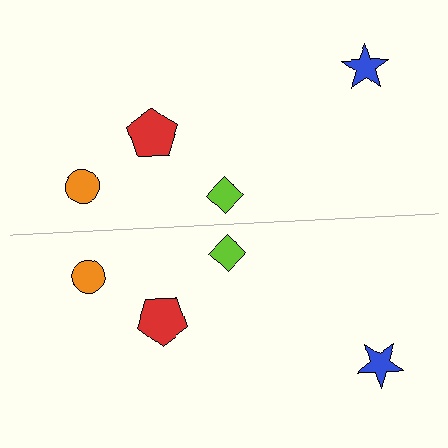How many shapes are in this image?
There are 8 shapes in this image.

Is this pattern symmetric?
Yes, this pattern has bilateral (reflection) symmetry.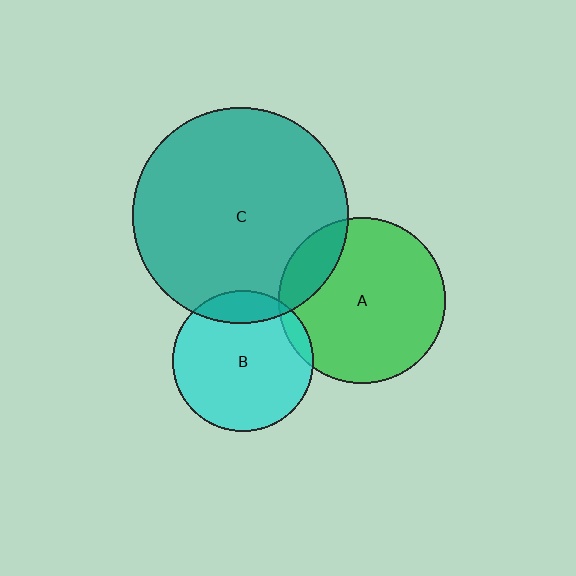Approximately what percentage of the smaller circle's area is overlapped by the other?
Approximately 15%.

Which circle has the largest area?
Circle C (teal).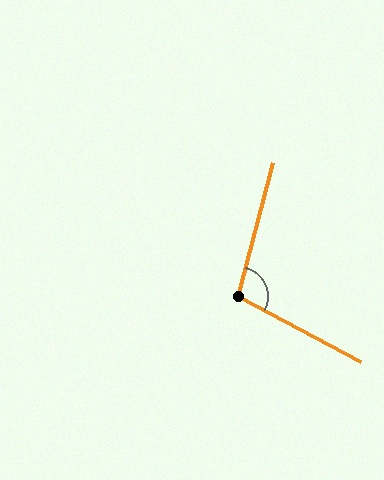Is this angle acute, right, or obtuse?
It is obtuse.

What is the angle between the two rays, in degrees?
Approximately 103 degrees.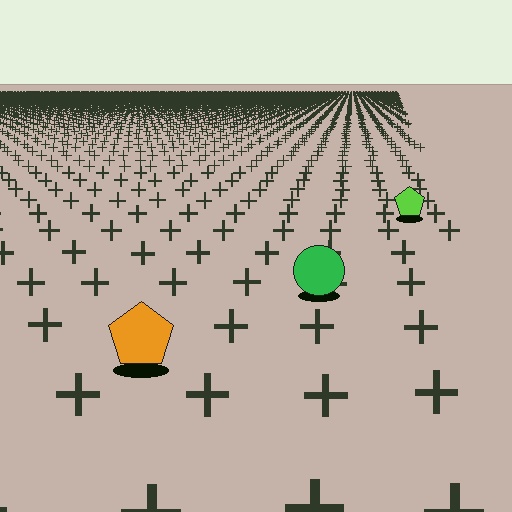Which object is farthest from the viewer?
The lime pentagon is farthest from the viewer. It appears smaller and the ground texture around it is denser.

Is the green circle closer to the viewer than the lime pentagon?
Yes. The green circle is closer — you can tell from the texture gradient: the ground texture is coarser near it.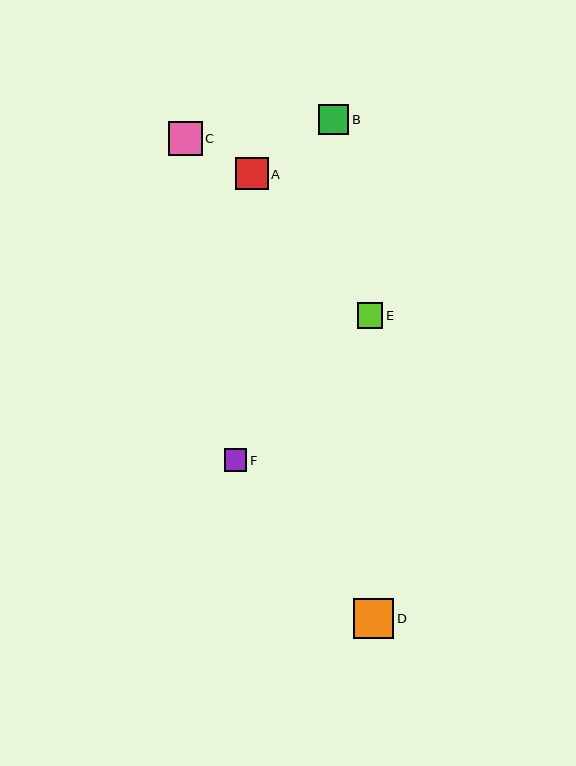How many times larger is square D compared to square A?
Square D is approximately 1.2 times the size of square A.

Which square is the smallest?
Square F is the smallest with a size of approximately 22 pixels.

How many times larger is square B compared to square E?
Square B is approximately 1.2 times the size of square E.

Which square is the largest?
Square D is the largest with a size of approximately 40 pixels.